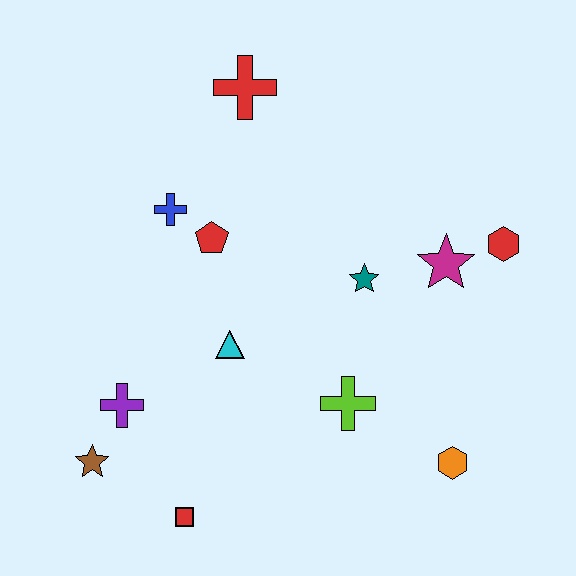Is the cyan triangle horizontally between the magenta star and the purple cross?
Yes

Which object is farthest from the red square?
The red cross is farthest from the red square.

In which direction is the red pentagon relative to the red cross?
The red pentagon is below the red cross.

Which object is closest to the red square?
The brown star is closest to the red square.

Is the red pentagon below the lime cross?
No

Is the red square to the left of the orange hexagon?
Yes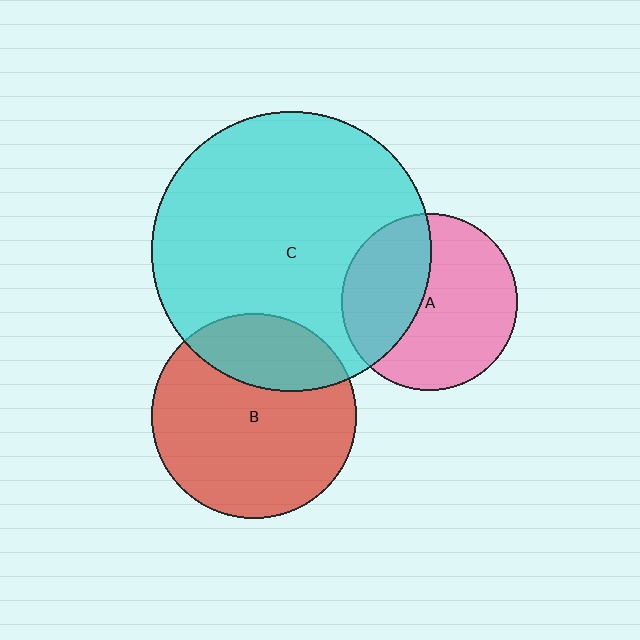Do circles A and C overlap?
Yes.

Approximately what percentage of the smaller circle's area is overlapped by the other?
Approximately 40%.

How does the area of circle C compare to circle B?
Approximately 1.9 times.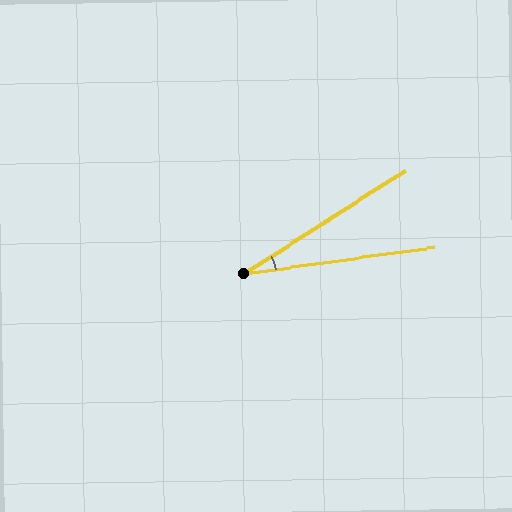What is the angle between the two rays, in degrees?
Approximately 24 degrees.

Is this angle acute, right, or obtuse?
It is acute.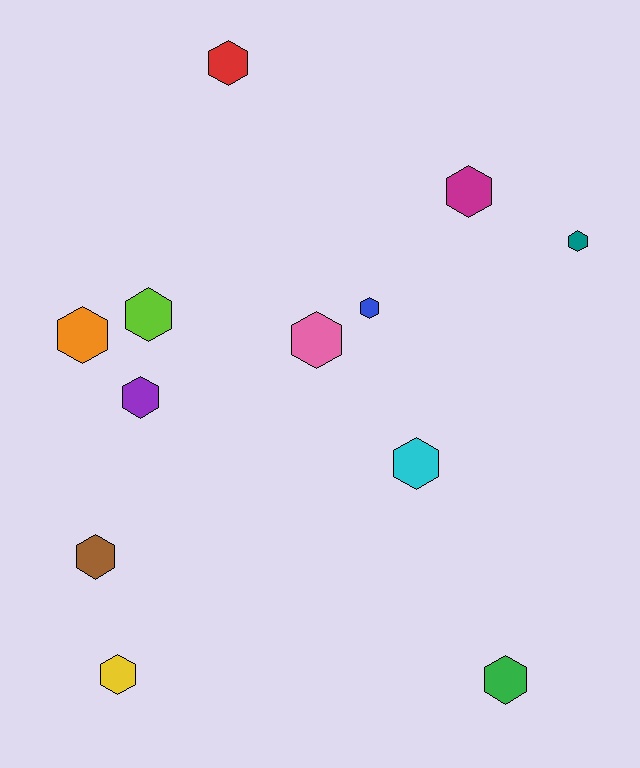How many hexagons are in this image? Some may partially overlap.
There are 12 hexagons.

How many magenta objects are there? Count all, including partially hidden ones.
There is 1 magenta object.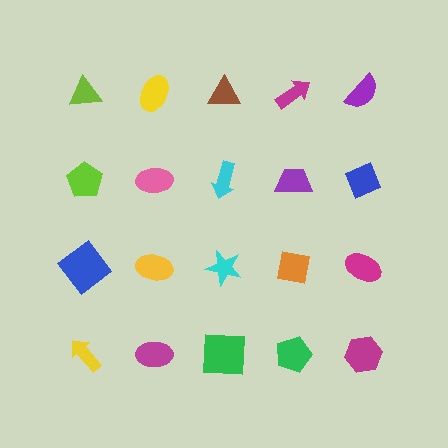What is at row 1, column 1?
A lime triangle.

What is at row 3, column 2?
A yellow ellipse.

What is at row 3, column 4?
An orange square.